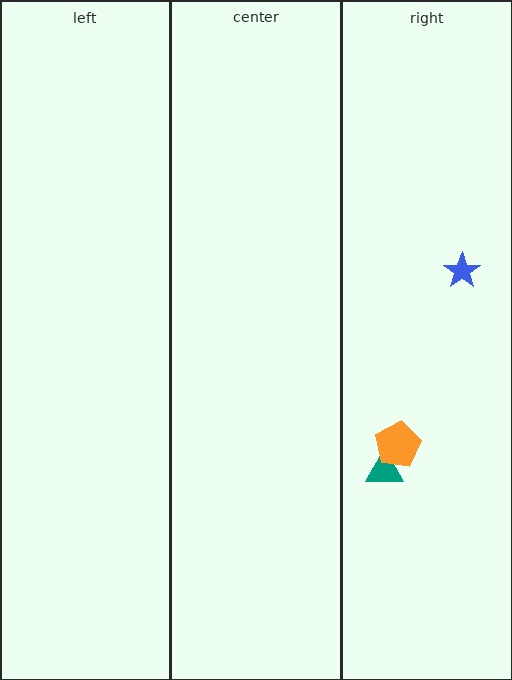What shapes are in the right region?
The teal triangle, the blue star, the orange pentagon.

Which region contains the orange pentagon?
The right region.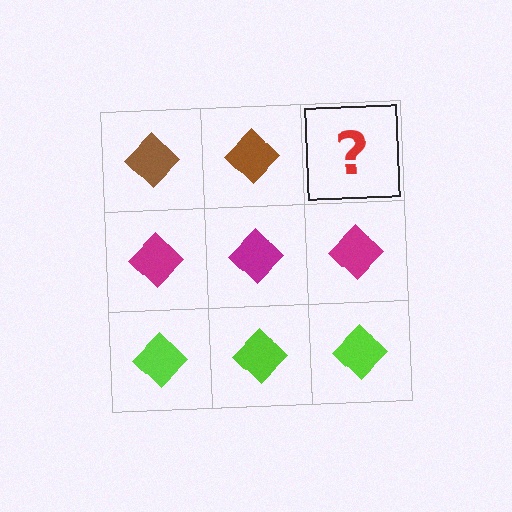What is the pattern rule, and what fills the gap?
The rule is that each row has a consistent color. The gap should be filled with a brown diamond.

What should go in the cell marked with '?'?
The missing cell should contain a brown diamond.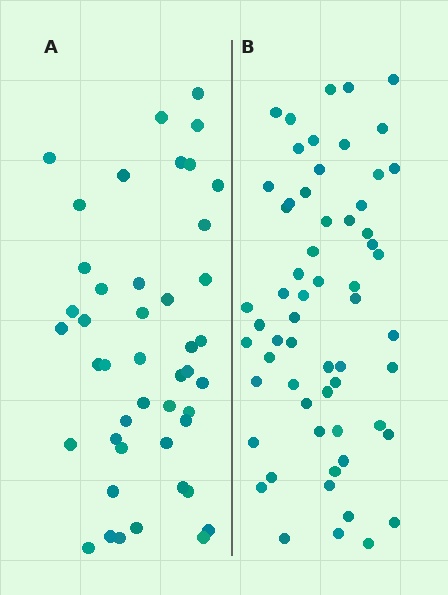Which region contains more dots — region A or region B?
Region B (the right region) has more dots.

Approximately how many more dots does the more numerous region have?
Region B has approximately 15 more dots than region A.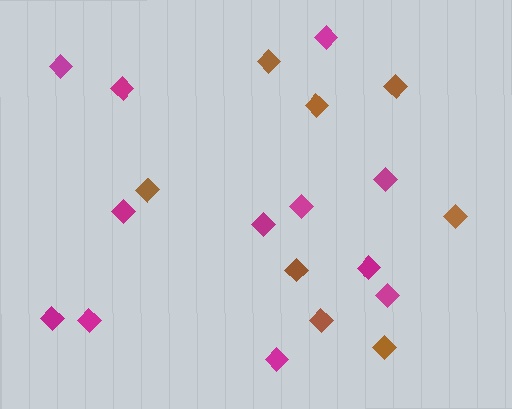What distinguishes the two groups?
There are 2 groups: one group of brown diamonds (8) and one group of magenta diamonds (12).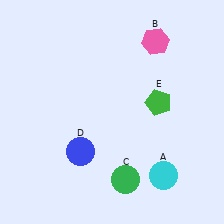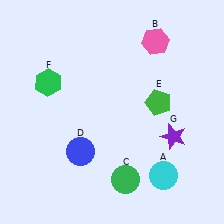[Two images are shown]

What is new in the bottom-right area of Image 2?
A purple star (G) was added in the bottom-right area of Image 2.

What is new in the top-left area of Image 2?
A green hexagon (F) was added in the top-left area of Image 2.